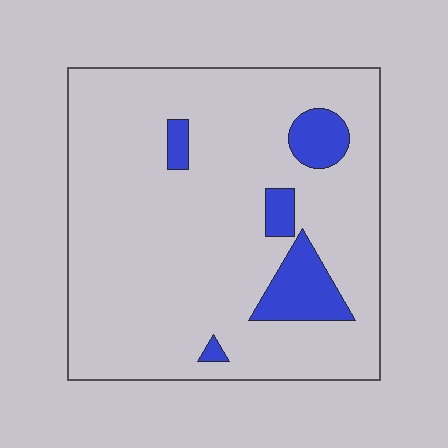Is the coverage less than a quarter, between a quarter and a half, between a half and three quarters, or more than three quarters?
Less than a quarter.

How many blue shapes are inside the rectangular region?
5.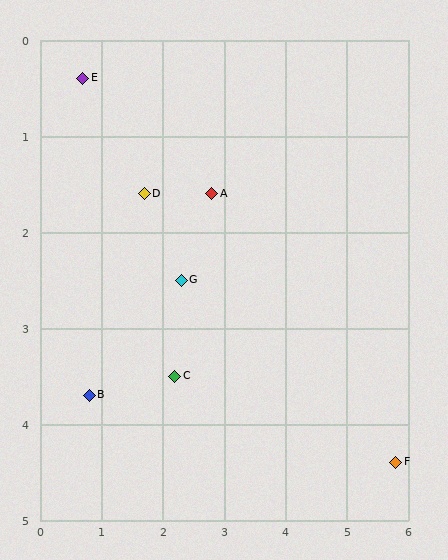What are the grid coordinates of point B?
Point B is at approximately (0.8, 3.7).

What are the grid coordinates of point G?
Point G is at approximately (2.3, 2.5).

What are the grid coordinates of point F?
Point F is at approximately (5.8, 4.4).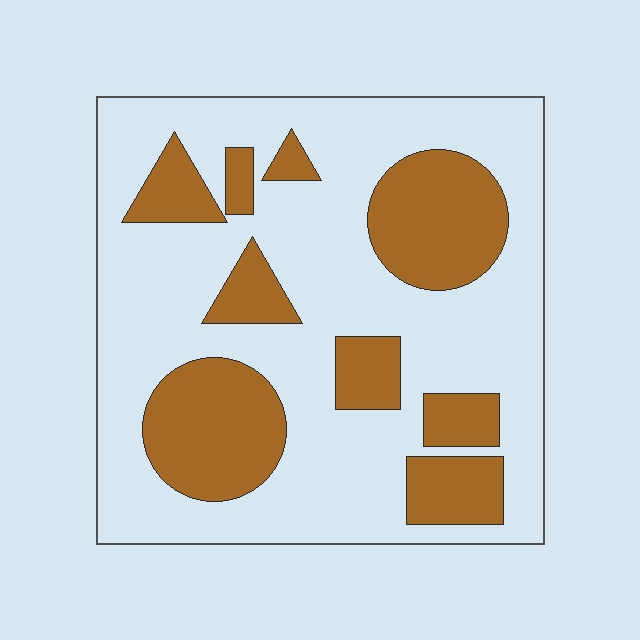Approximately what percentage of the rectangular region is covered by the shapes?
Approximately 30%.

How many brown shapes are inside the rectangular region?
9.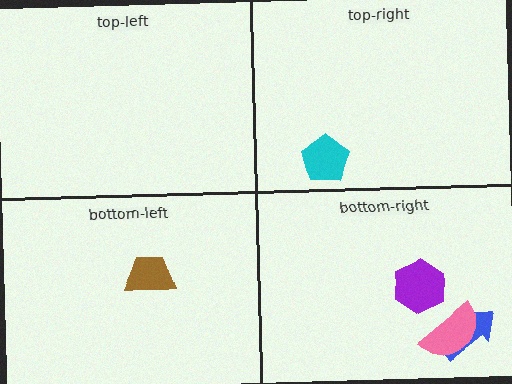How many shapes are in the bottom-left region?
1.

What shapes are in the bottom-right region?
The blue arrow, the pink semicircle, the purple hexagon.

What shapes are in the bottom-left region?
The brown trapezoid.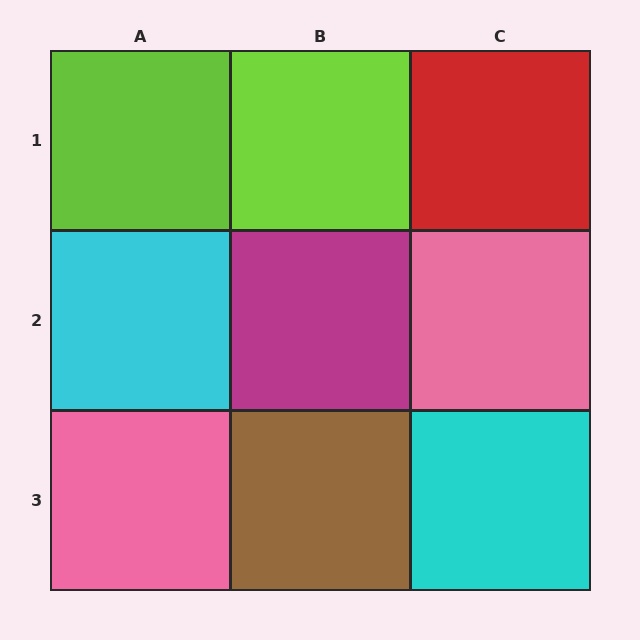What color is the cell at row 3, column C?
Cyan.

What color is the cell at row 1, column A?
Lime.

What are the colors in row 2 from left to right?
Cyan, magenta, pink.